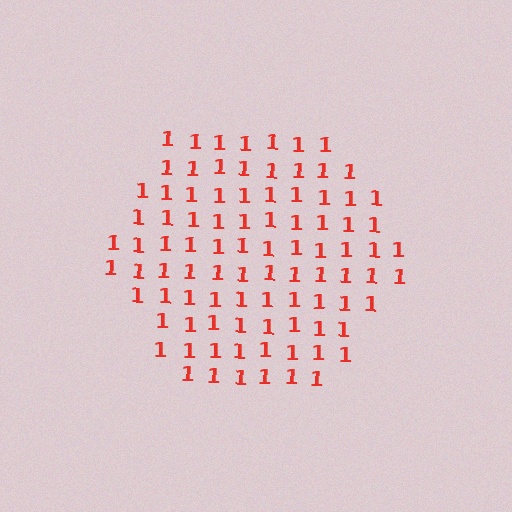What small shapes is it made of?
It is made of small digit 1's.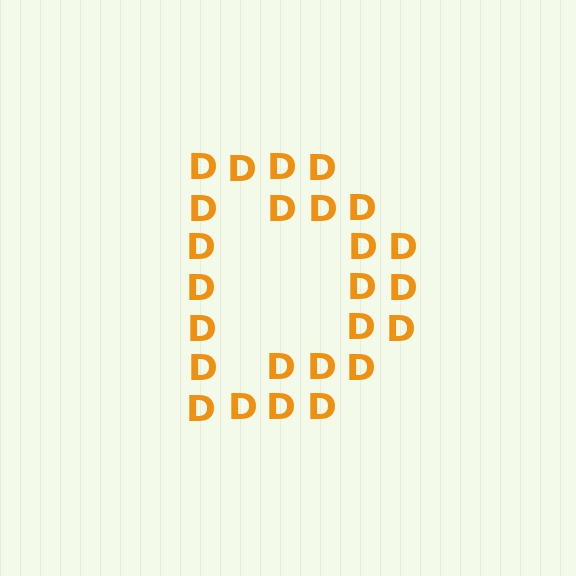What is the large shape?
The large shape is the letter D.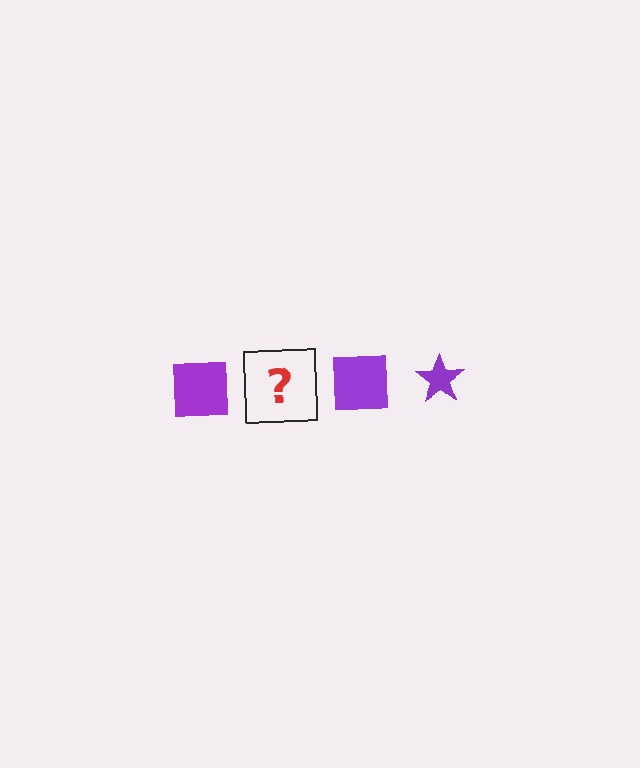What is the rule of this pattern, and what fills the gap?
The rule is that the pattern cycles through square, star shapes in purple. The gap should be filled with a purple star.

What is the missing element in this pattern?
The missing element is a purple star.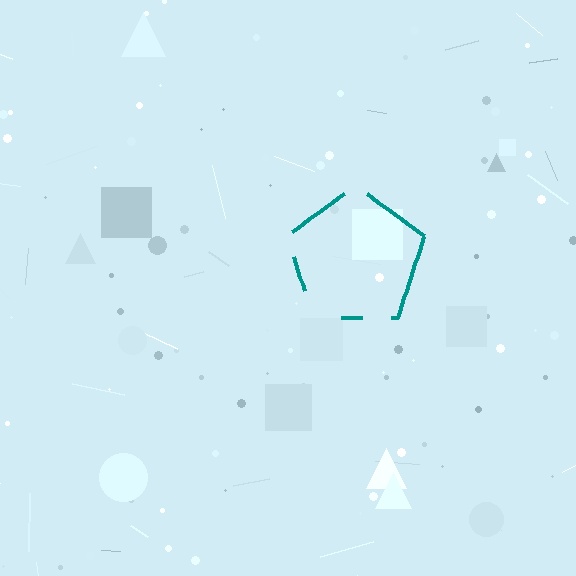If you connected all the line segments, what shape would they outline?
They would outline a pentagon.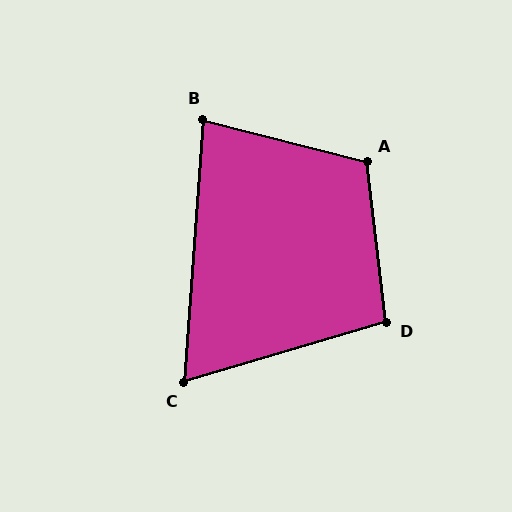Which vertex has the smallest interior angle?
C, at approximately 69 degrees.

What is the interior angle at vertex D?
Approximately 100 degrees (obtuse).